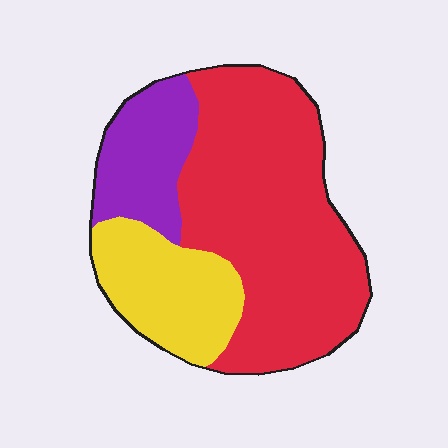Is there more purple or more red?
Red.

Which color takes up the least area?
Purple, at roughly 20%.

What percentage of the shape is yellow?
Yellow covers around 20% of the shape.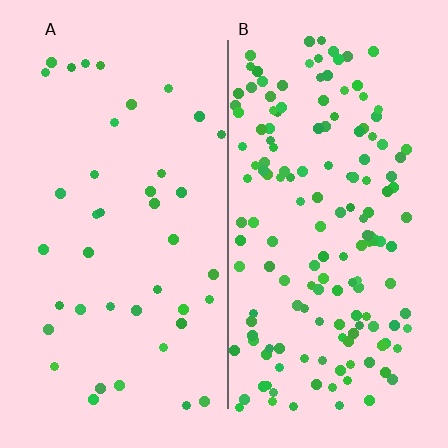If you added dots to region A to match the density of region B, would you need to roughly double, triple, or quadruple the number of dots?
Approximately quadruple.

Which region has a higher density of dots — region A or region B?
B (the right).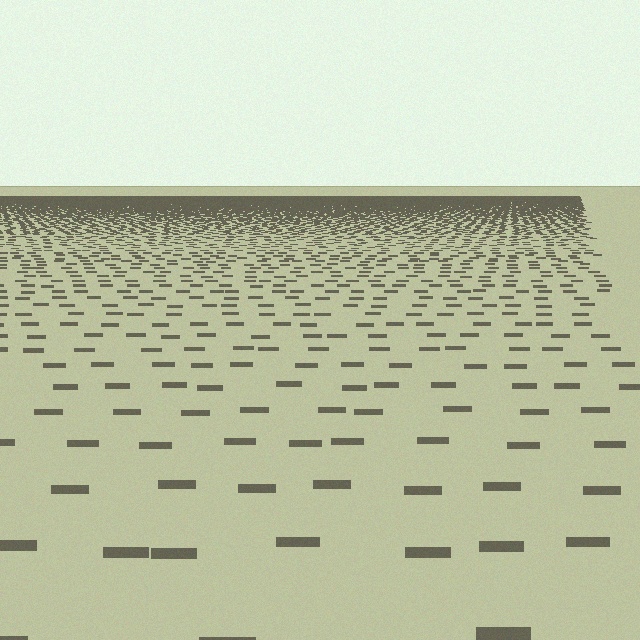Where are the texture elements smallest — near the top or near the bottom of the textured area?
Near the top.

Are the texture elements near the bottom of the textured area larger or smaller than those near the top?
Larger. Near the bottom, elements are closer to the viewer and appear at a bigger on-screen size.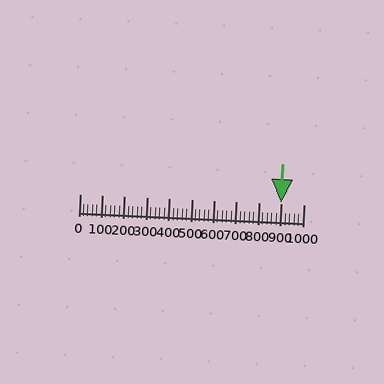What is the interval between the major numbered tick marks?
The major tick marks are spaced 100 units apart.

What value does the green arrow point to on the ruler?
The green arrow points to approximately 900.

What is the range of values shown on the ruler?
The ruler shows values from 0 to 1000.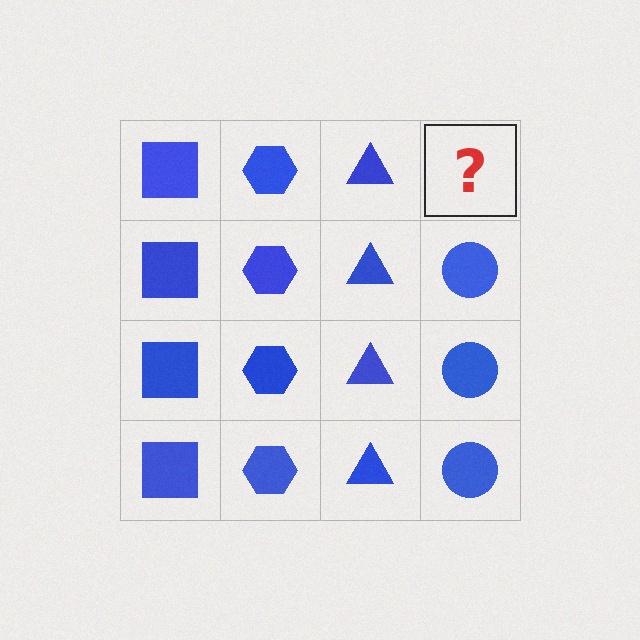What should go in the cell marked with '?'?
The missing cell should contain a blue circle.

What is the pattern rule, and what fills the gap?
The rule is that each column has a consistent shape. The gap should be filled with a blue circle.